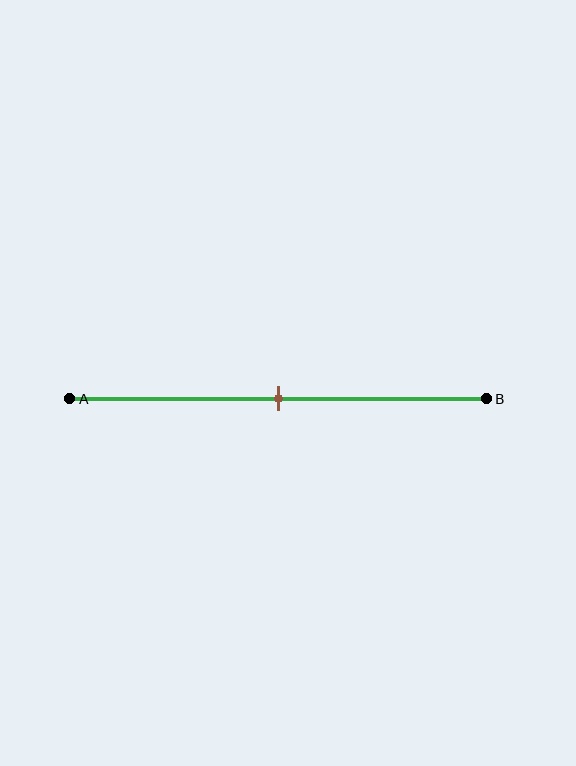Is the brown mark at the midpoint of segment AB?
Yes, the mark is approximately at the midpoint.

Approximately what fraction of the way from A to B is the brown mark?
The brown mark is approximately 50% of the way from A to B.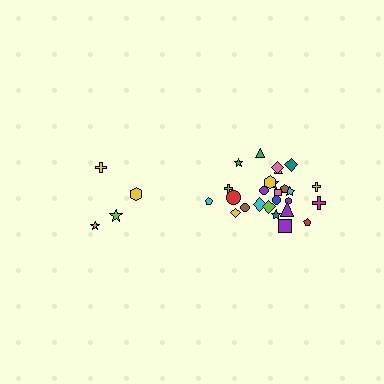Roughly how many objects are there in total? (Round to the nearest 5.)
Roughly 30 objects in total.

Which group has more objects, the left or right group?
The right group.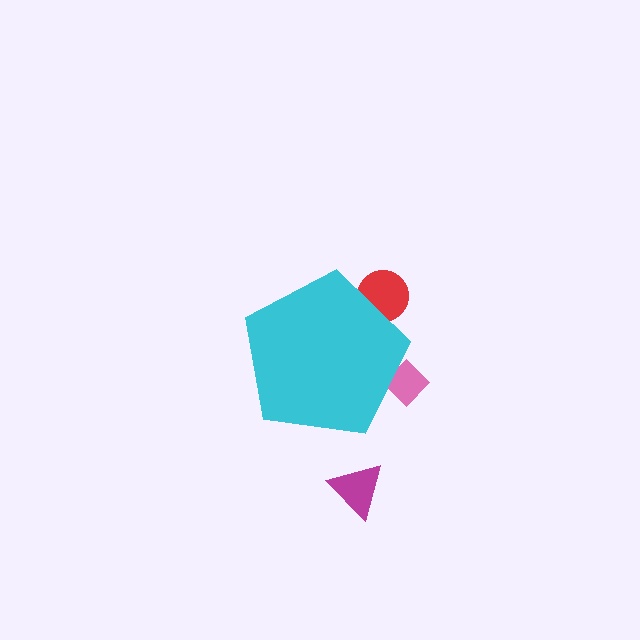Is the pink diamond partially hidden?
Yes, the pink diamond is partially hidden behind the cyan pentagon.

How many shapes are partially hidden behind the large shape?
2 shapes are partially hidden.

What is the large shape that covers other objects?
A cyan pentagon.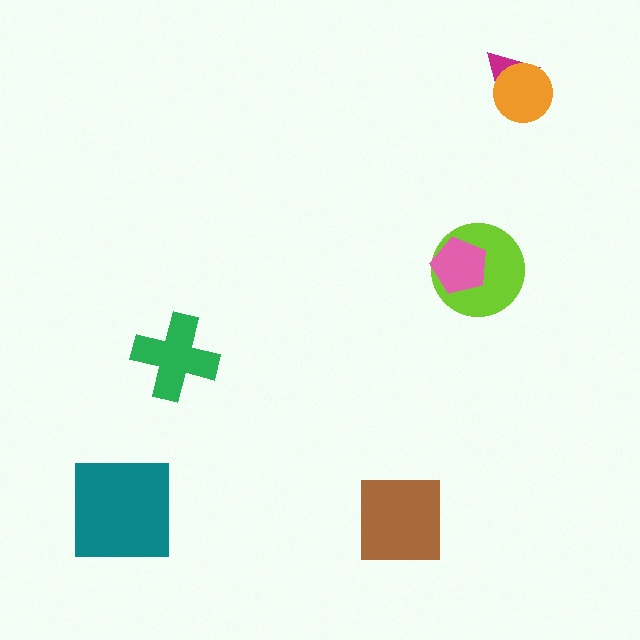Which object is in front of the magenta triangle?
The orange circle is in front of the magenta triangle.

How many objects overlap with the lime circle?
1 object overlaps with the lime circle.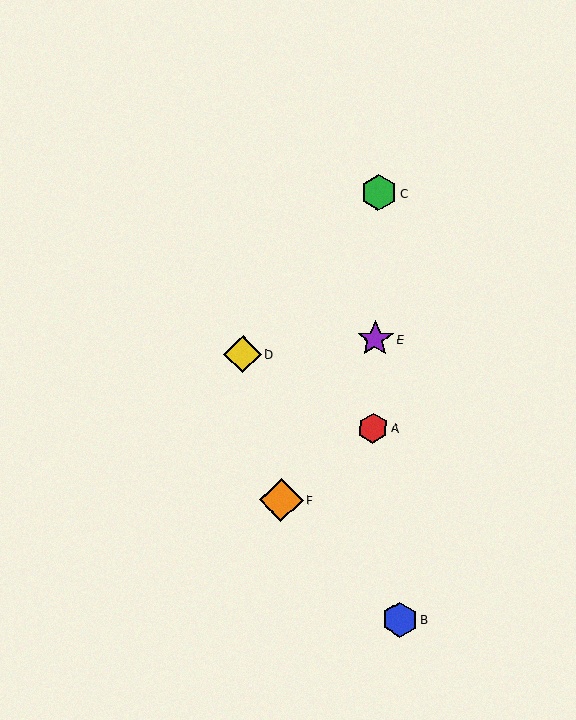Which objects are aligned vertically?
Objects A, C, E are aligned vertically.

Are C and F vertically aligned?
No, C is at x≈379 and F is at x≈281.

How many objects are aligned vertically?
3 objects (A, C, E) are aligned vertically.